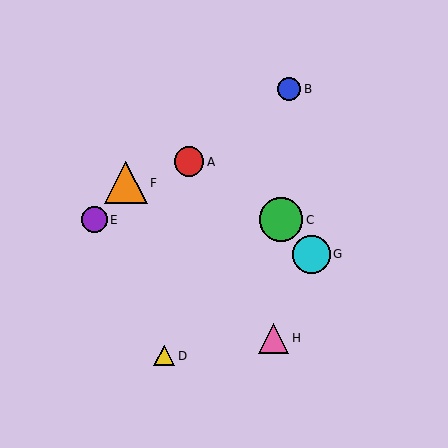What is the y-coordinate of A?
Object A is at y≈162.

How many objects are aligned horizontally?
2 objects (C, E) are aligned horizontally.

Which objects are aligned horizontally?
Objects C, E are aligned horizontally.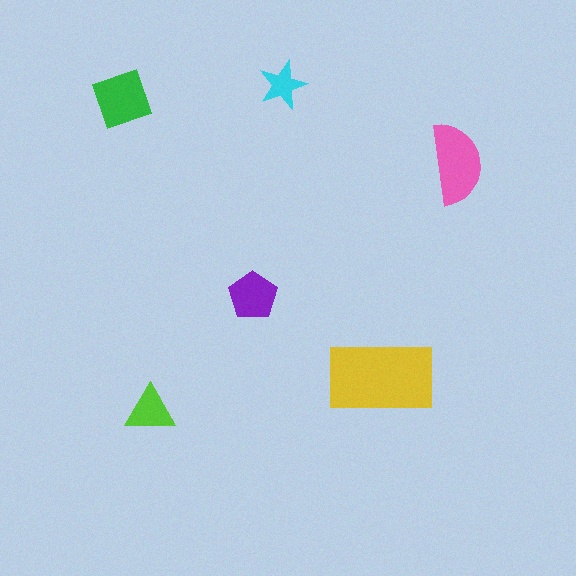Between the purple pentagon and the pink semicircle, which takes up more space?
The pink semicircle.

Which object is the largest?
The yellow rectangle.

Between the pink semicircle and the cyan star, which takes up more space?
The pink semicircle.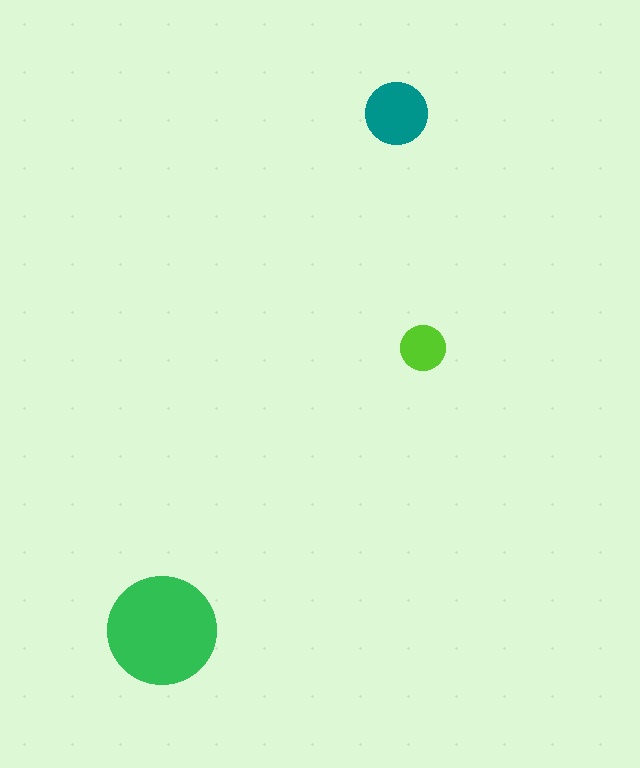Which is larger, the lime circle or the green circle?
The green one.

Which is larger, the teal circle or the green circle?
The green one.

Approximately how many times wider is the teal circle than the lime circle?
About 1.5 times wider.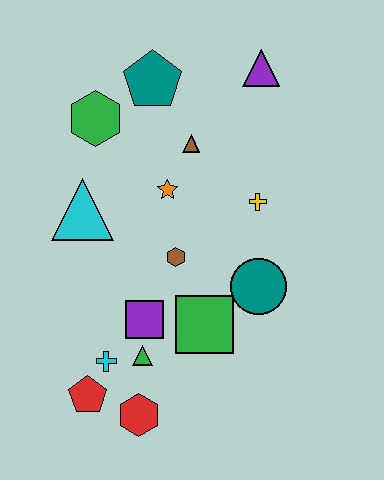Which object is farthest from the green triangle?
The purple triangle is farthest from the green triangle.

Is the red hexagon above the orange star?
No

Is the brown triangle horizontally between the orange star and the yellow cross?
Yes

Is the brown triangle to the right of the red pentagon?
Yes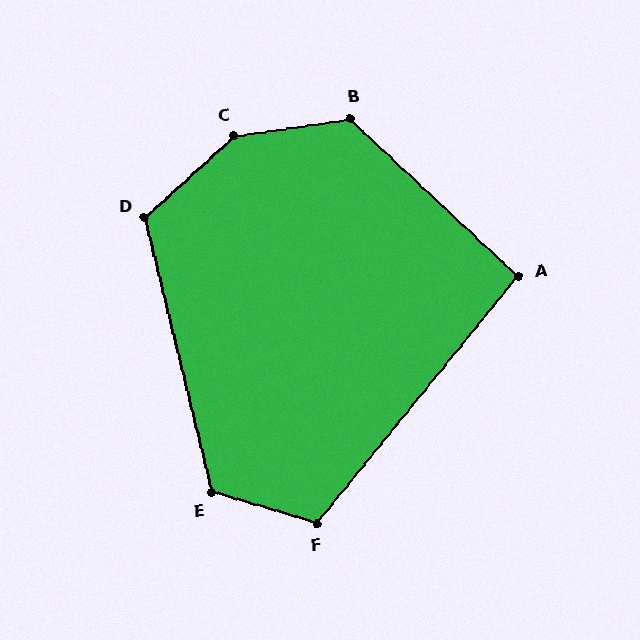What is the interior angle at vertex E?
Approximately 120 degrees (obtuse).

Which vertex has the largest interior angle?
C, at approximately 146 degrees.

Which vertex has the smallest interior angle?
A, at approximately 94 degrees.